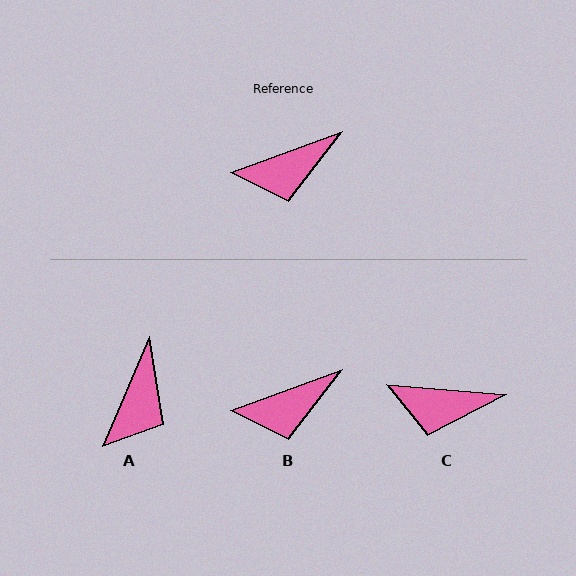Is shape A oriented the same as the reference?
No, it is off by about 47 degrees.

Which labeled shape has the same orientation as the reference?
B.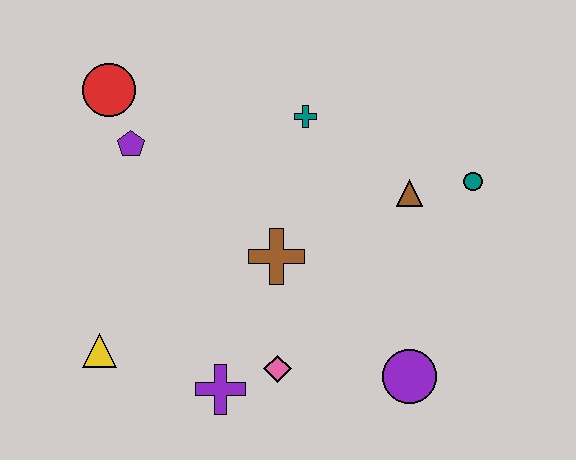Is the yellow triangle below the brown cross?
Yes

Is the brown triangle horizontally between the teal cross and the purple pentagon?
No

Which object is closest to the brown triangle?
The teal circle is closest to the brown triangle.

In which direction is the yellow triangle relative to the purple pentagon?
The yellow triangle is below the purple pentagon.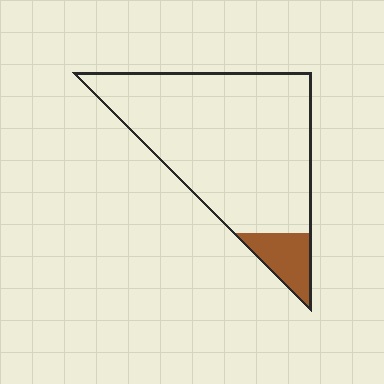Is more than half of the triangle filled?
No.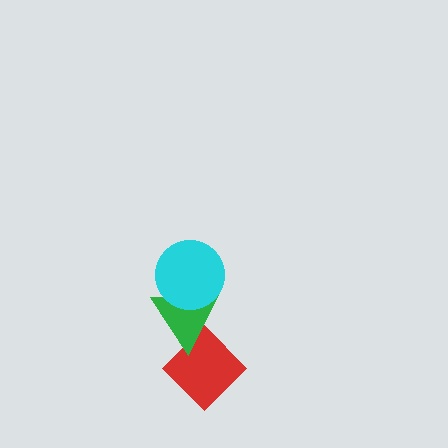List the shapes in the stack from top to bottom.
From top to bottom: the cyan circle, the green triangle, the red diamond.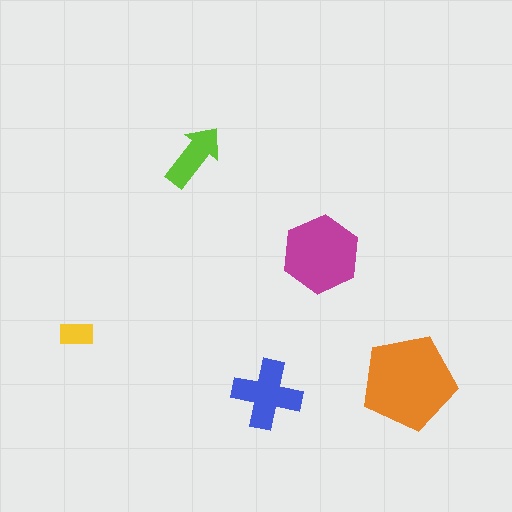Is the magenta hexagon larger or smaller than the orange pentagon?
Smaller.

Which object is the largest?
The orange pentagon.